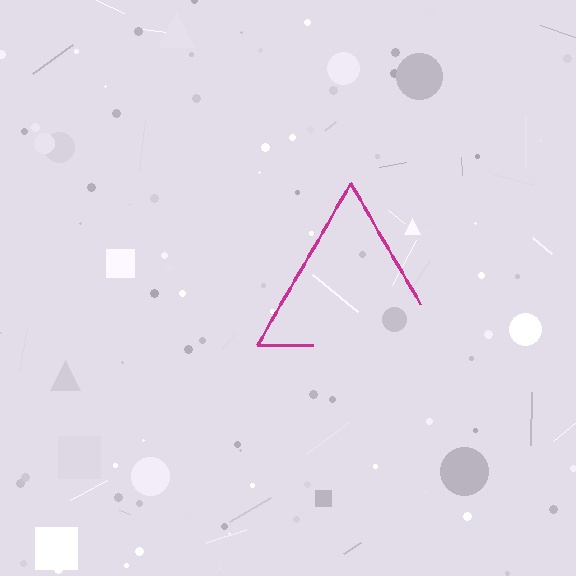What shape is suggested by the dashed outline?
The dashed outline suggests a triangle.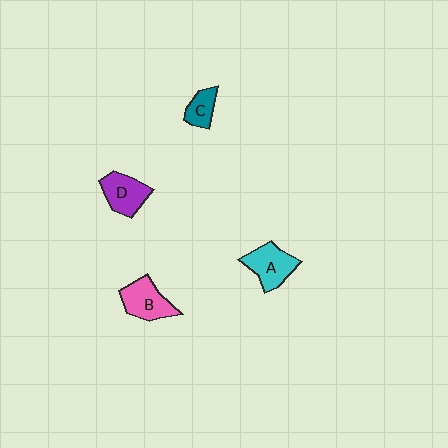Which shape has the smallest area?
Shape C (teal).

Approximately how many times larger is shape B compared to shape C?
Approximately 1.7 times.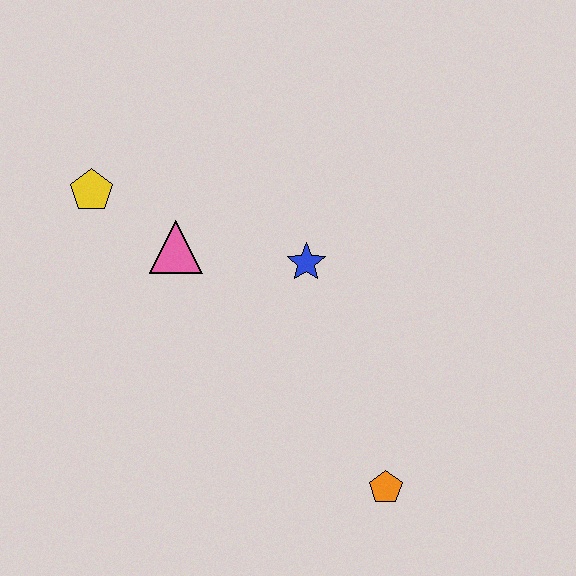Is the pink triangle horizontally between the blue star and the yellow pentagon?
Yes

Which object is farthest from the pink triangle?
The orange pentagon is farthest from the pink triangle.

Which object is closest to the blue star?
The pink triangle is closest to the blue star.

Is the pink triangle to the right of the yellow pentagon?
Yes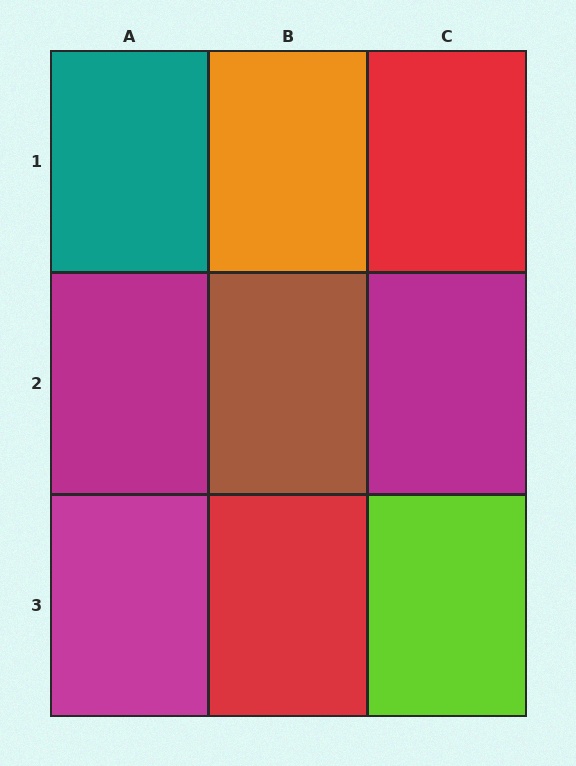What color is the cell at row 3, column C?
Lime.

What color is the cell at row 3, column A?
Magenta.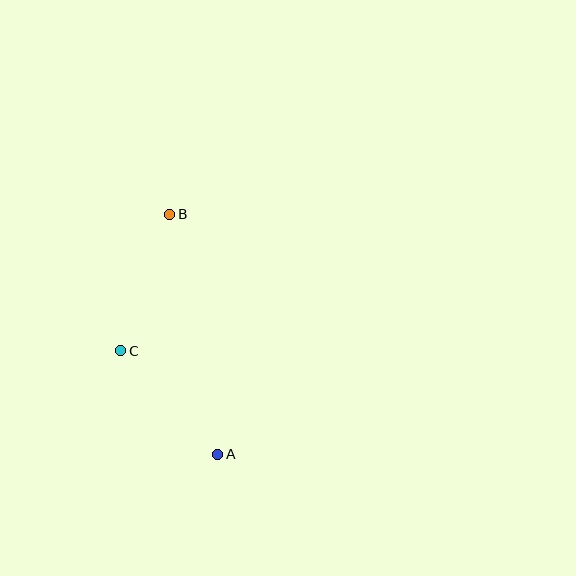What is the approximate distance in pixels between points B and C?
The distance between B and C is approximately 145 pixels.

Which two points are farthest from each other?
Points A and B are farthest from each other.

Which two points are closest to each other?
Points A and C are closest to each other.